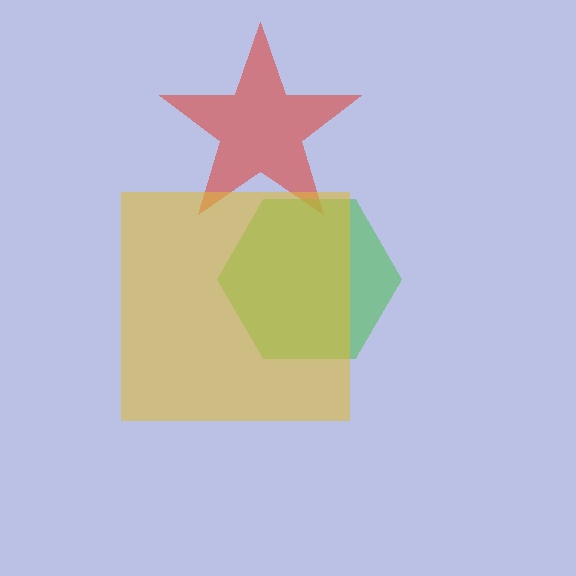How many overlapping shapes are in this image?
There are 3 overlapping shapes in the image.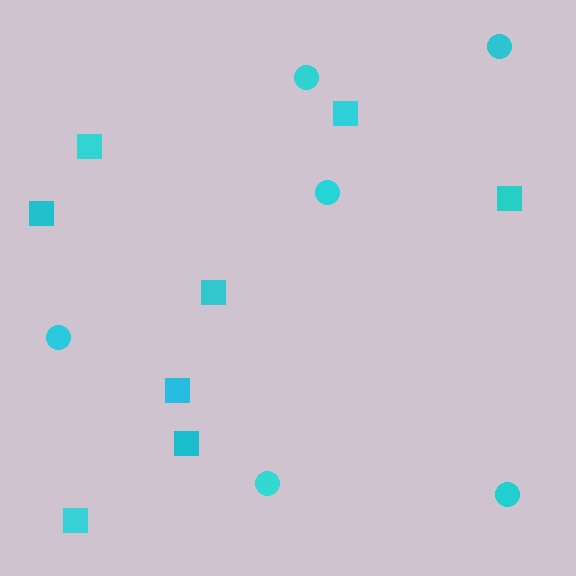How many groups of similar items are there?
There are 2 groups: one group of circles (6) and one group of squares (8).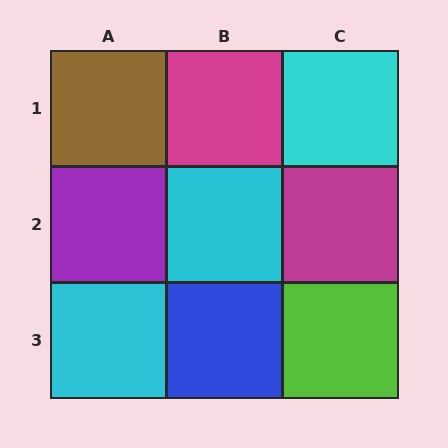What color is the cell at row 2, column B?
Cyan.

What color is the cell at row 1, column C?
Cyan.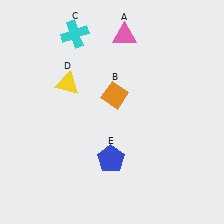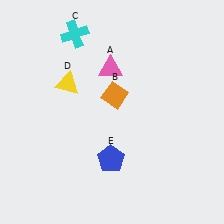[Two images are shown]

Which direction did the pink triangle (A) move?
The pink triangle (A) moved down.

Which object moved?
The pink triangle (A) moved down.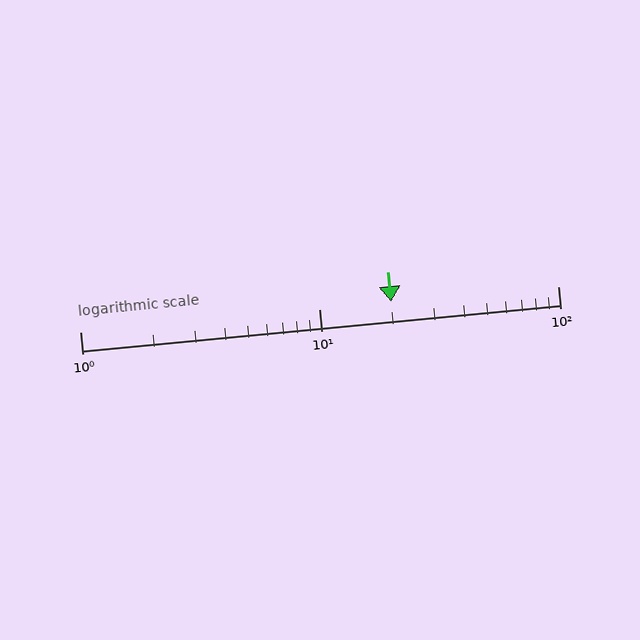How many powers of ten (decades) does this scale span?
The scale spans 2 decades, from 1 to 100.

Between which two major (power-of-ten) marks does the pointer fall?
The pointer is between 10 and 100.